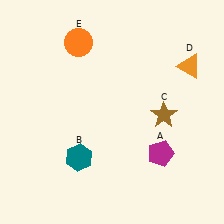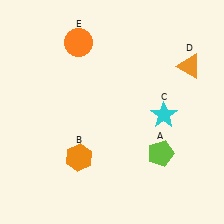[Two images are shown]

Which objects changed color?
A changed from magenta to lime. B changed from teal to orange. C changed from brown to cyan.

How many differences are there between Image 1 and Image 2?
There are 3 differences between the two images.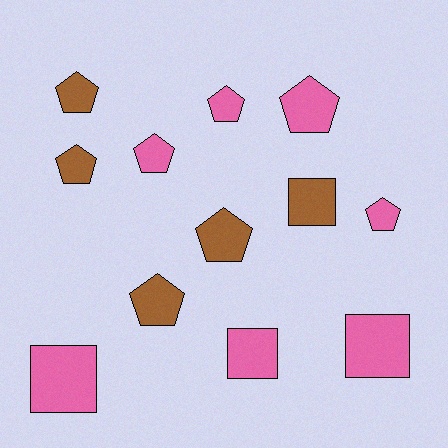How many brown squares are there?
There is 1 brown square.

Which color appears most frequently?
Pink, with 7 objects.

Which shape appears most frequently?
Pentagon, with 8 objects.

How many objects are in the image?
There are 12 objects.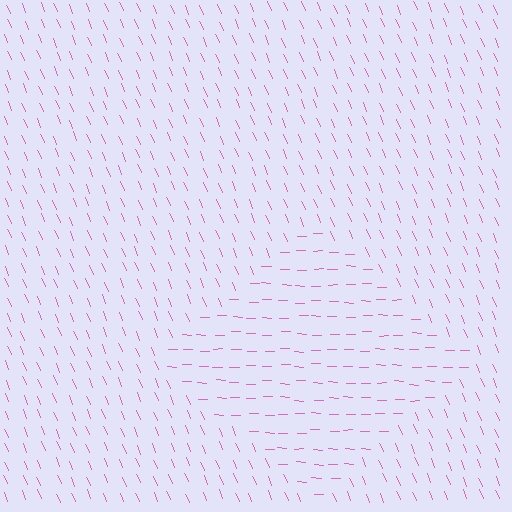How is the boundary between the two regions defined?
The boundary is defined purely by a change in line orientation (approximately 66 degrees difference). All lines are the same color and thickness.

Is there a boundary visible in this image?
Yes, there is a texture boundary formed by a change in line orientation.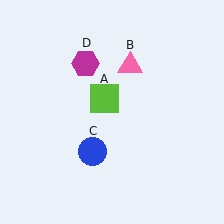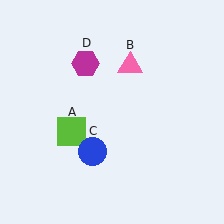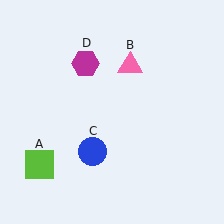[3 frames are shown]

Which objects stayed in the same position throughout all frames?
Pink triangle (object B) and blue circle (object C) and magenta hexagon (object D) remained stationary.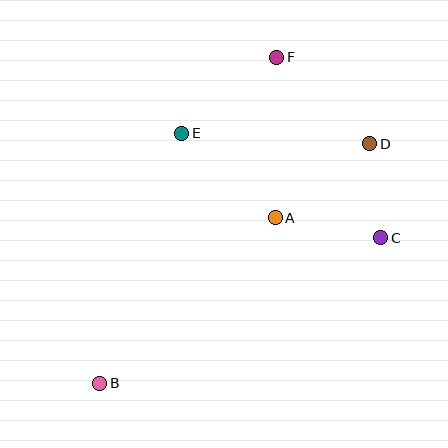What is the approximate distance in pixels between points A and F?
The distance between A and F is approximately 160 pixels.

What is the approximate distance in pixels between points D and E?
The distance between D and E is approximately 188 pixels.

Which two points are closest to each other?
Points C and D are closest to each other.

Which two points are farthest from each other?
Points B and F are farthest from each other.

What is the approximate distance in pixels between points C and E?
The distance between C and E is approximately 225 pixels.